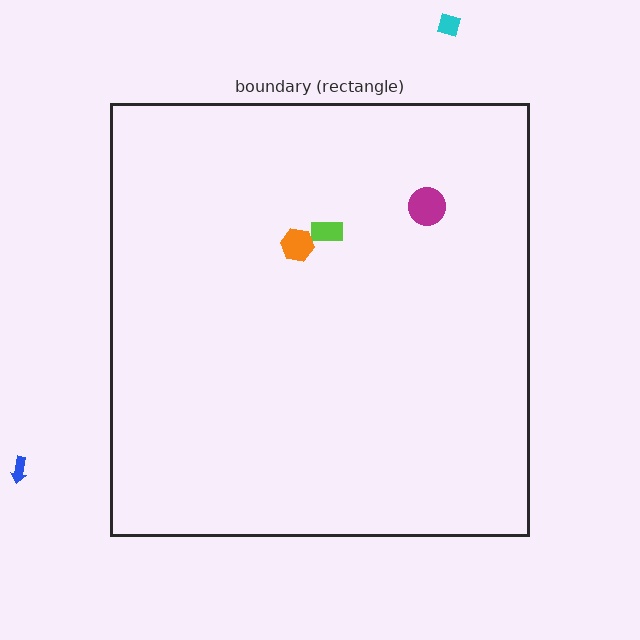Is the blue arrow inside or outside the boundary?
Outside.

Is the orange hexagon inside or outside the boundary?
Inside.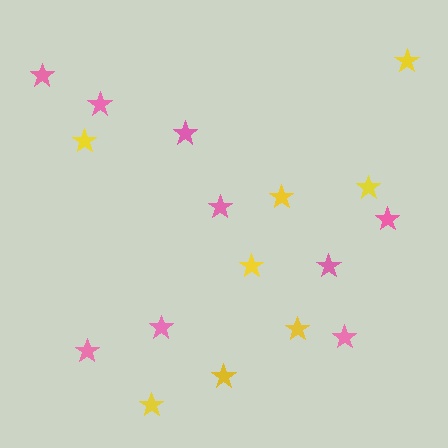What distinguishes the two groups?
There are 2 groups: one group of yellow stars (8) and one group of pink stars (9).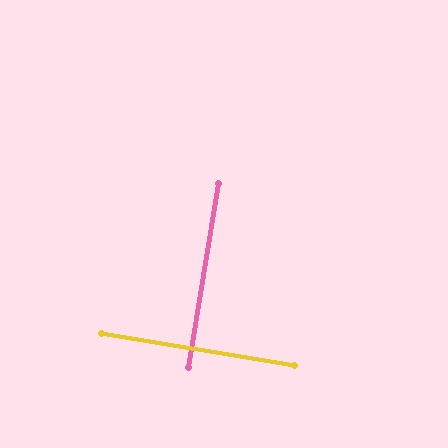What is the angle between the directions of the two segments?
Approximately 90 degrees.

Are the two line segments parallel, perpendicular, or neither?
Perpendicular — they meet at approximately 90°.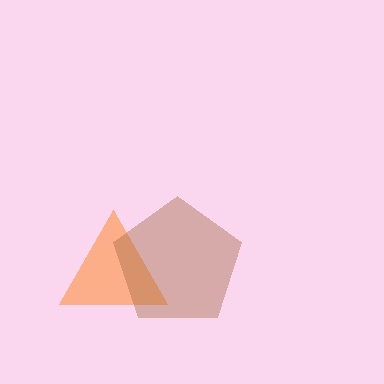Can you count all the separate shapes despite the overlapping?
Yes, there are 2 separate shapes.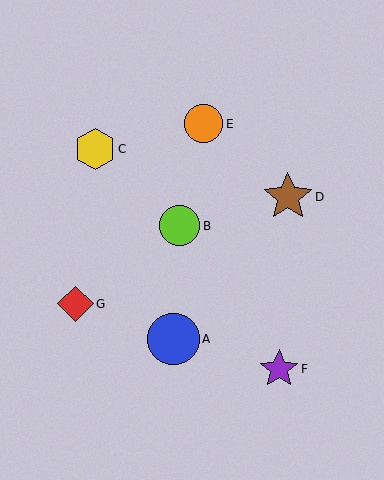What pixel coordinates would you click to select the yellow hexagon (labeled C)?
Click at (95, 149) to select the yellow hexagon C.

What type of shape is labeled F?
Shape F is a purple star.